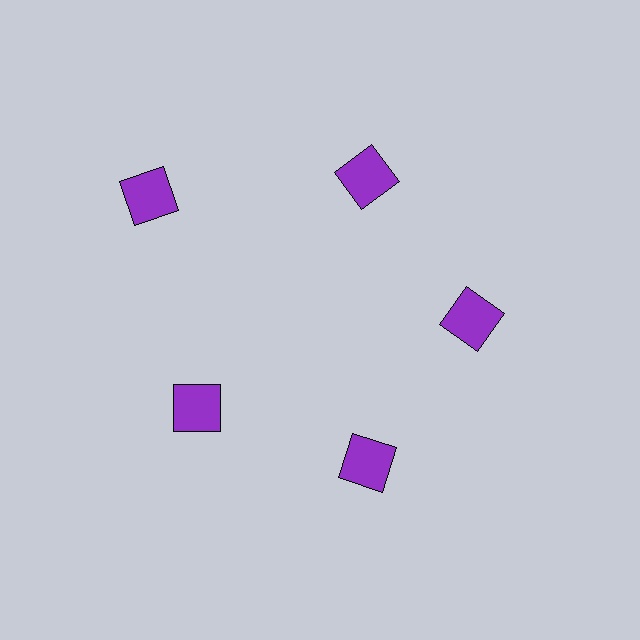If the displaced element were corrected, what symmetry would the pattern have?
It would have 5-fold rotational symmetry — the pattern would map onto itself every 72 degrees.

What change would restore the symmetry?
The symmetry would be restored by moving it inward, back onto the ring so that all 5 squares sit at equal angles and equal distance from the center.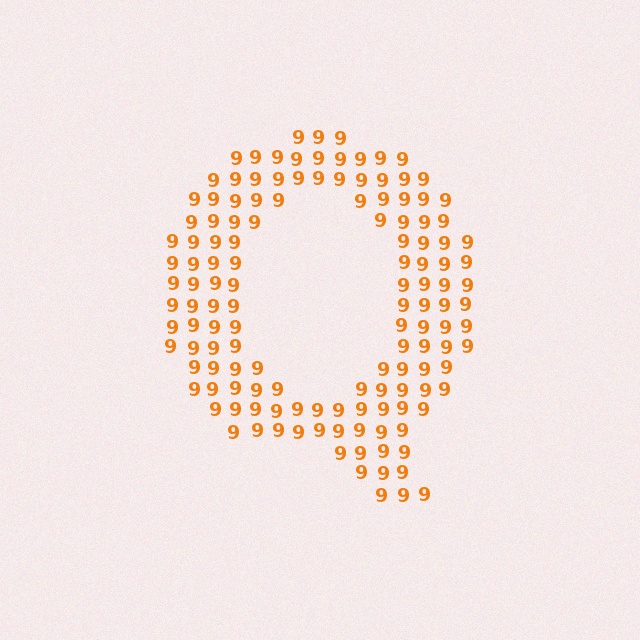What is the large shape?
The large shape is the letter Q.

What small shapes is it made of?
It is made of small digit 9's.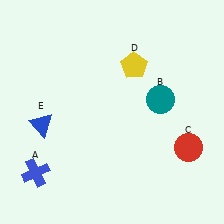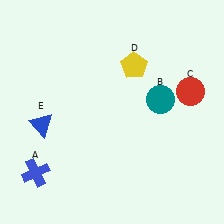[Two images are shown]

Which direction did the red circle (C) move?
The red circle (C) moved up.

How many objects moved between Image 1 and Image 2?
1 object moved between the two images.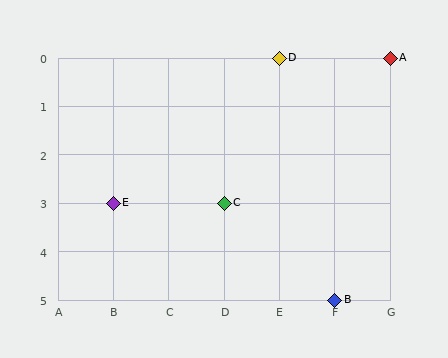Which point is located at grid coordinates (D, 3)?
Point C is at (D, 3).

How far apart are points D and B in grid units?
Points D and B are 1 column and 5 rows apart (about 5.1 grid units diagonally).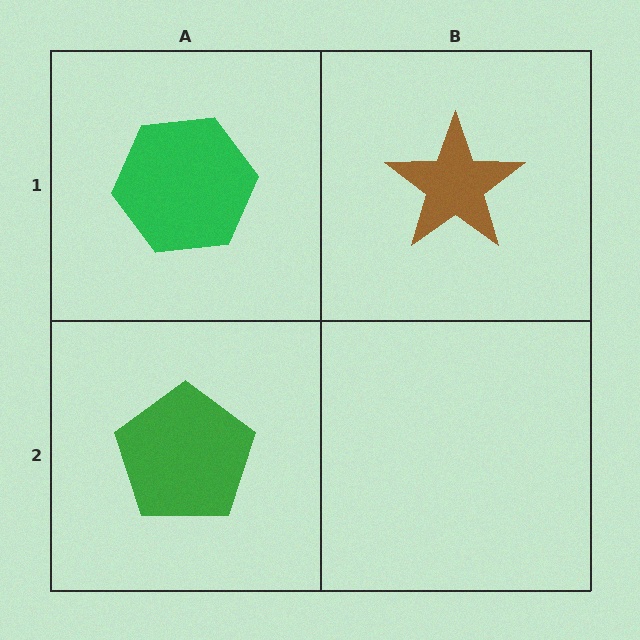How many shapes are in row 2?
1 shape.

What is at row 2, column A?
A green pentagon.